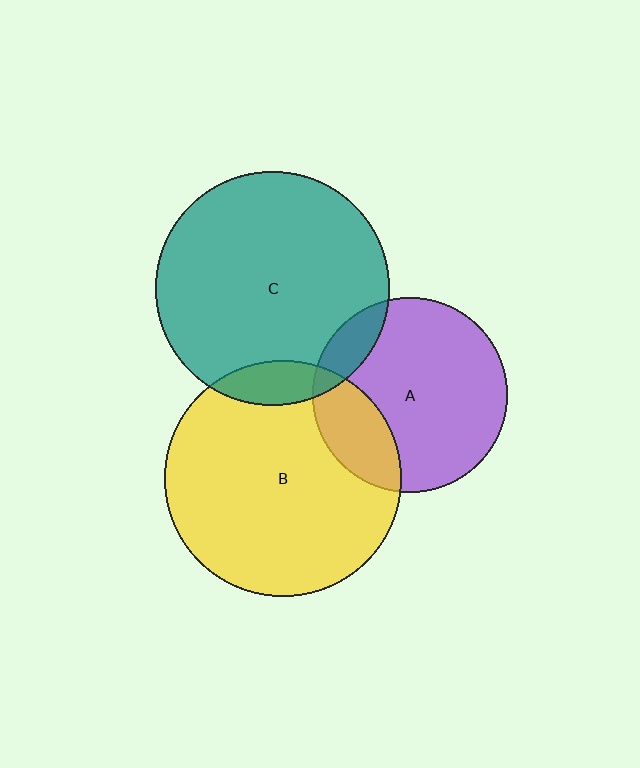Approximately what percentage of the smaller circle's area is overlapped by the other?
Approximately 10%.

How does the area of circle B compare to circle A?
Approximately 1.5 times.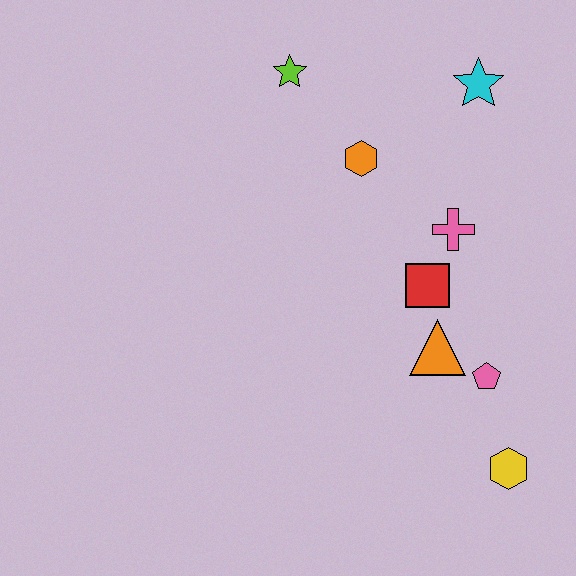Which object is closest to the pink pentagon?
The orange triangle is closest to the pink pentagon.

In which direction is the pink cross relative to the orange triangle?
The pink cross is above the orange triangle.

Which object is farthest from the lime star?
The yellow hexagon is farthest from the lime star.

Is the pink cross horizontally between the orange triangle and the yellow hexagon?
Yes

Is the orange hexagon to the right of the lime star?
Yes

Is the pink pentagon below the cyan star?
Yes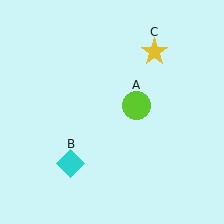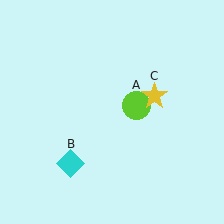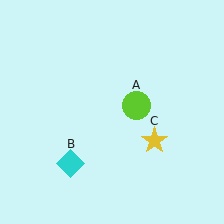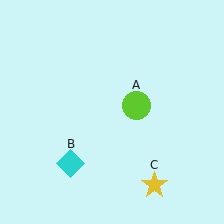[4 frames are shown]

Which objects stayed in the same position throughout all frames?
Lime circle (object A) and cyan diamond (object B) remained stationary.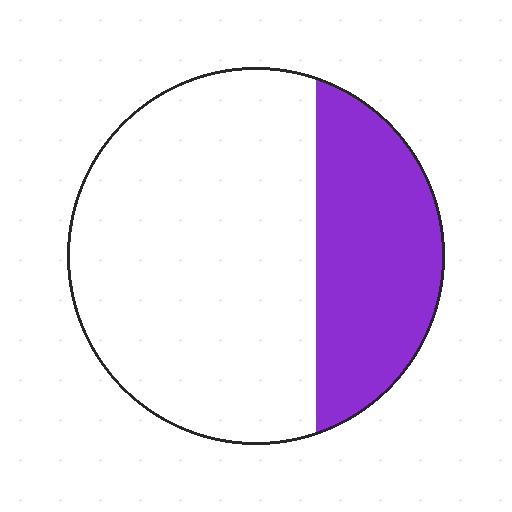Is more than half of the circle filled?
No.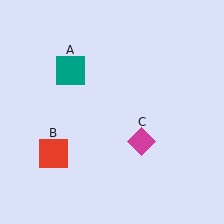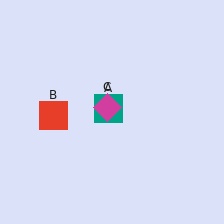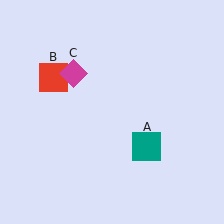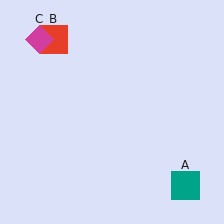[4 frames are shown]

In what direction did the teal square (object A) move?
The teal square (object A) moved down and to the right.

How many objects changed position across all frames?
3 objects changed position: teal square (object A), red square (object B), magenta diamond (object C).